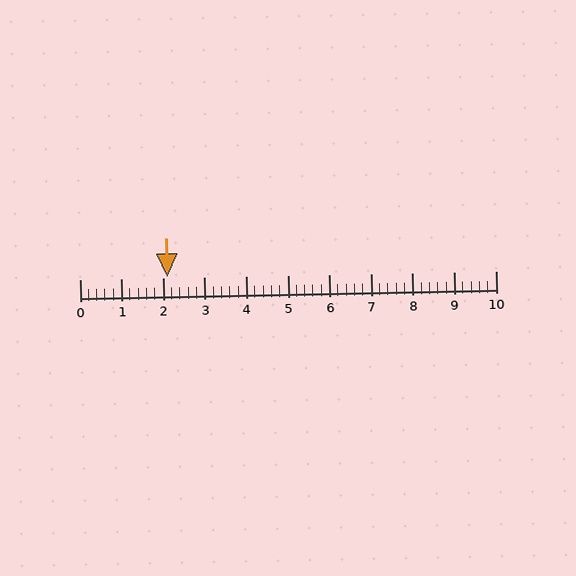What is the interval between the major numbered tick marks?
The major tick marks are spaced 1 units apart.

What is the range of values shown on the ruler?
The ruler shows values from 0 to 10.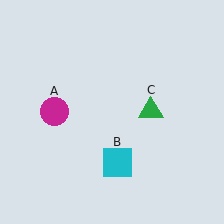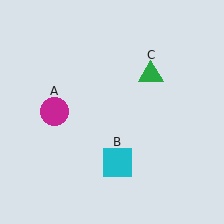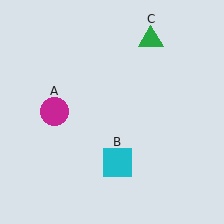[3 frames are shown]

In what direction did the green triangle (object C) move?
The green triangle (object C) moved up.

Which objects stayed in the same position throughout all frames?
Magenta circle (object A) and cyan square (object B) remained stationary.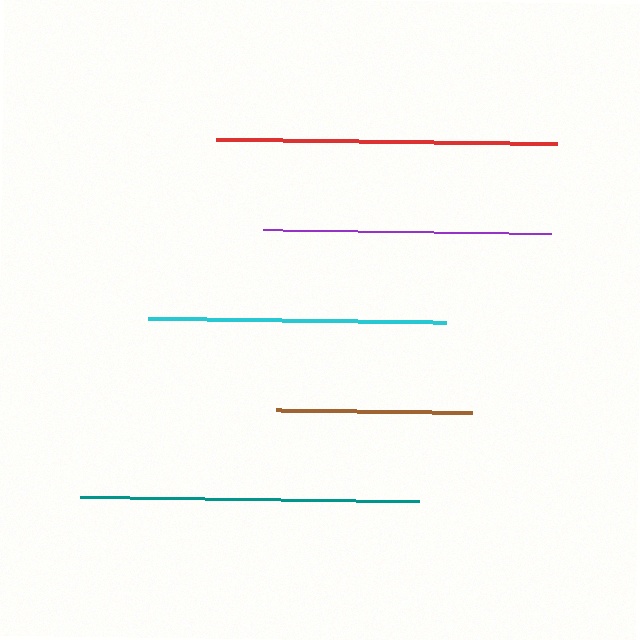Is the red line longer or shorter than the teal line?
The red line is longer than the teal line.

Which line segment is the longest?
The red line is the longest at approximately 341 pixels.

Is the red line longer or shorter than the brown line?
The red line is longer than the brown line.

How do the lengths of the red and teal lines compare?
The red and teal lines are approximately the same length.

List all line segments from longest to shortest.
From longest to shortest: red, teal, cyan, purple, brown.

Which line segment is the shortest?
The brown line is the shortest at approximately 196 pixels.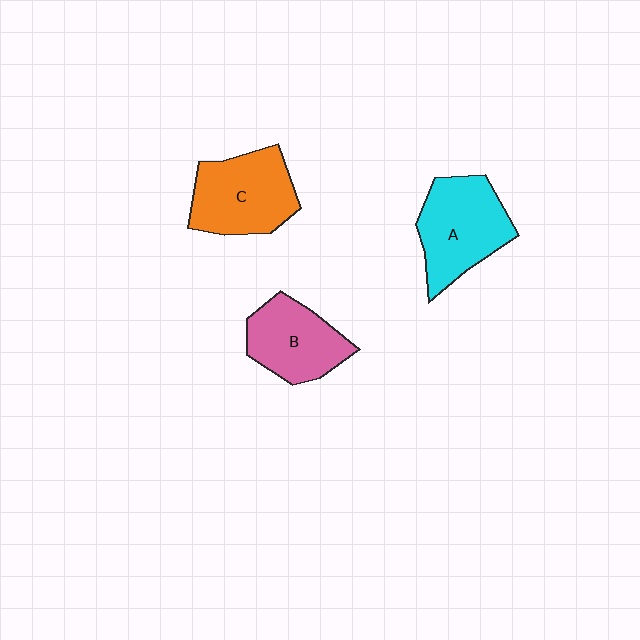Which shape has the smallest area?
Shape B (pink).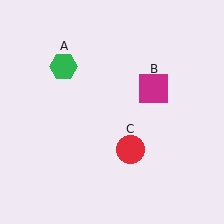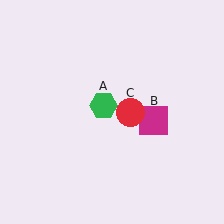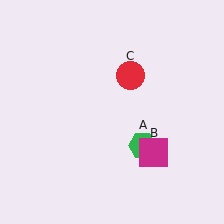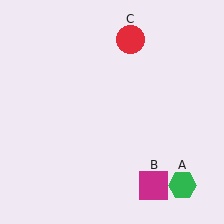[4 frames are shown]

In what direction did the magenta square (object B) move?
The magenta square (object B) moved down.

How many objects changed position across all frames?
3 objects changed position: green hexagon (object A), magenta square (object B), red circle (object C).